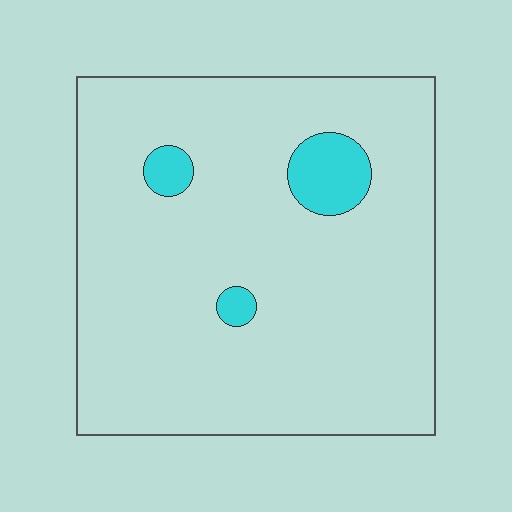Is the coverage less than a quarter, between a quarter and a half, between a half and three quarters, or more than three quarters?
Less than a quarter.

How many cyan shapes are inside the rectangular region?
3.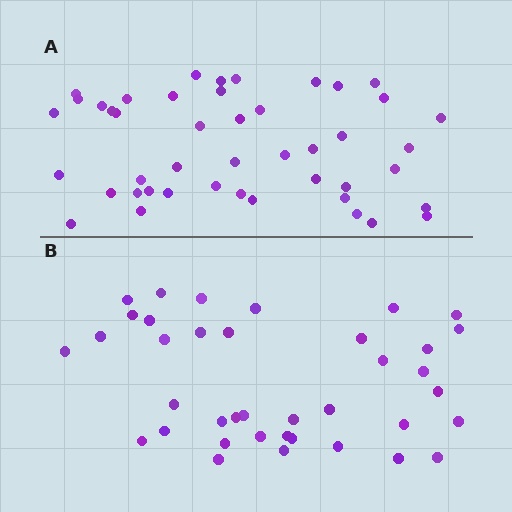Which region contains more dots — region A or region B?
Region A (the top region) has more dots.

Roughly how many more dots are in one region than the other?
Region A has roughly 8 or so more dots than region B.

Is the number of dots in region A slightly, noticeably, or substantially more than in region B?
Region A has only slightly more — the two regions are fairly close. The ratio is roughly 1.2 to 1.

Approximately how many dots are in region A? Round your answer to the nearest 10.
About 40 dots. (The exact count is 45, which rounds to 40.)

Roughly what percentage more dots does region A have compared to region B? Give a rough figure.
About 20% more.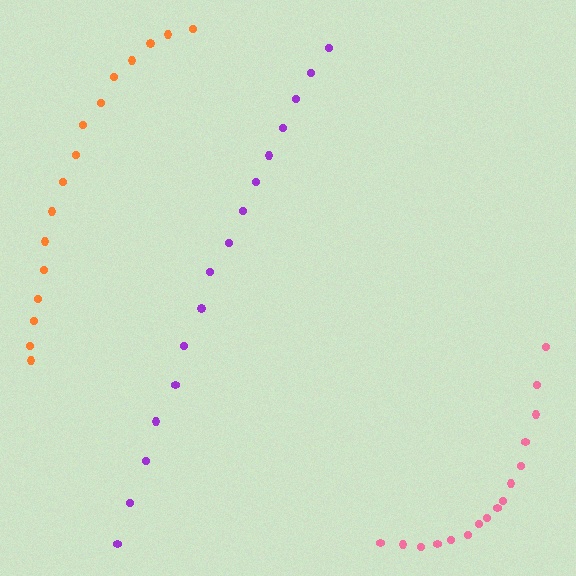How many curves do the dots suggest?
There are 3 distinct paths.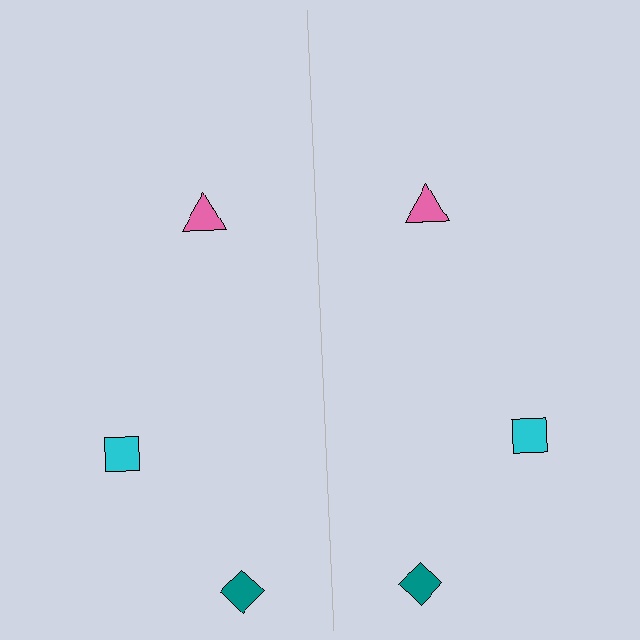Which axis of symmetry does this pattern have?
The pattern has a vertical axis of symmetry running through the center of the image.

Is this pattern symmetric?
Yes, this pattern has bilateral (reflection) symmetry.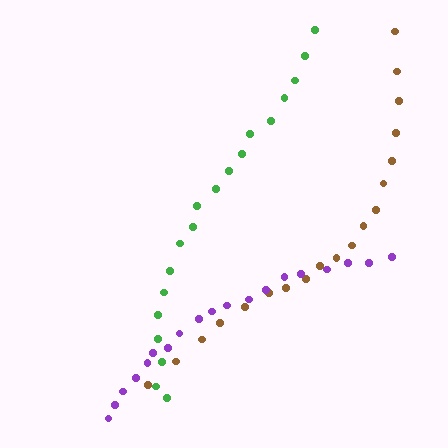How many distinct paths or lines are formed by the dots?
There are 3 distinct paths.